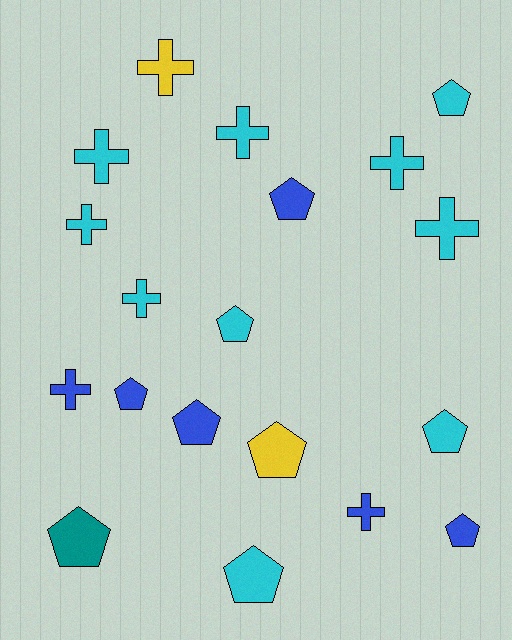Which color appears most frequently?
Cyan, with 10 objects.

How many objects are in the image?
There are 19 objects.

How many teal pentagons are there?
There is 1 teal pentagon.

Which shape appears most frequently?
Pentagon, with 10 objects.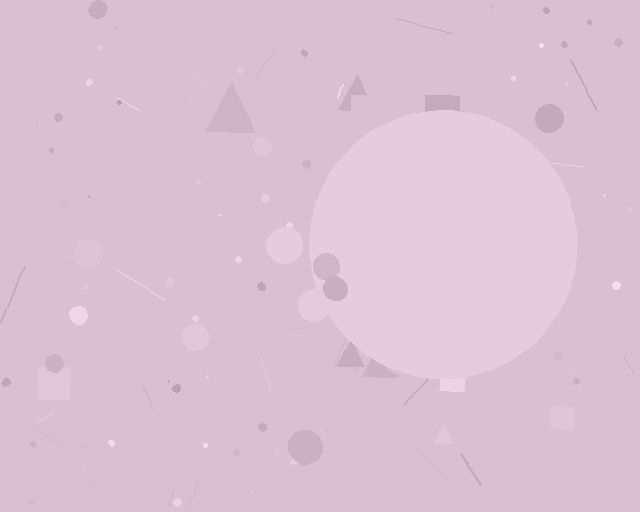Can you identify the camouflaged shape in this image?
The camouflaged shape is a circle.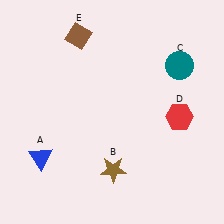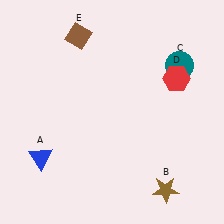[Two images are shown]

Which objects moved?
The objects that moved are: the brown star (B), the red hexagon (D).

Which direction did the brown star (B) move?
The brown star (B) moved right.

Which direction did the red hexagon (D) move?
The red hexagon (D) moved up.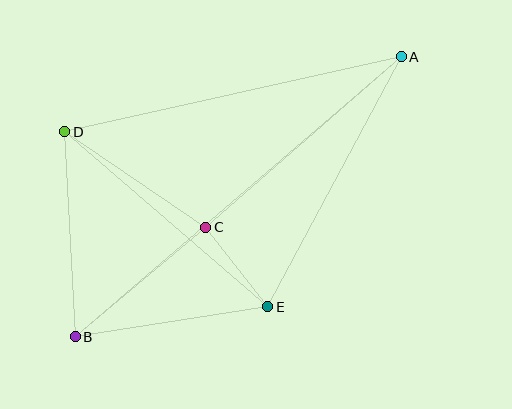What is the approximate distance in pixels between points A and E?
The distance between A and E is approximately 283 pixels.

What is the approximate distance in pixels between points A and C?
The distance between A and C is approximately 259 pixels.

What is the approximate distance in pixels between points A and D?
The distance between A and D is approximately 345 pixels.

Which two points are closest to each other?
Points C and E are closest to each other.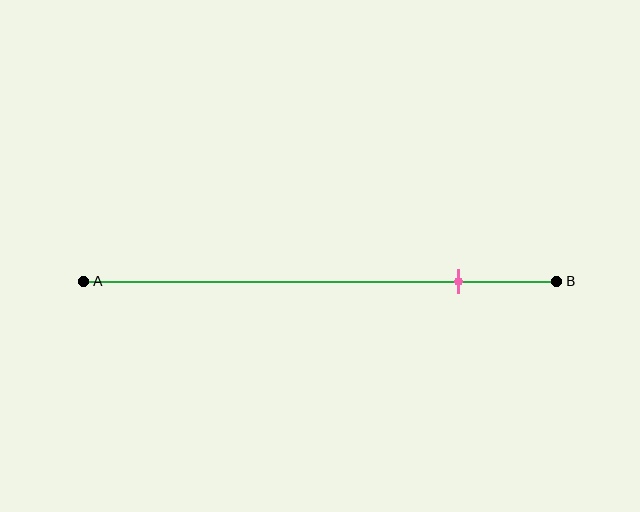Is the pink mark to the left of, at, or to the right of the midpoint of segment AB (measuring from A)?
The pink mark is to the right of the midpoint of segment AB.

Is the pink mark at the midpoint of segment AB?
No, the mark is at about 80% from A, not at the 50% midpoint.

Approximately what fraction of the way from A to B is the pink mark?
The pink mark is approximately 80% of the way from A to B.